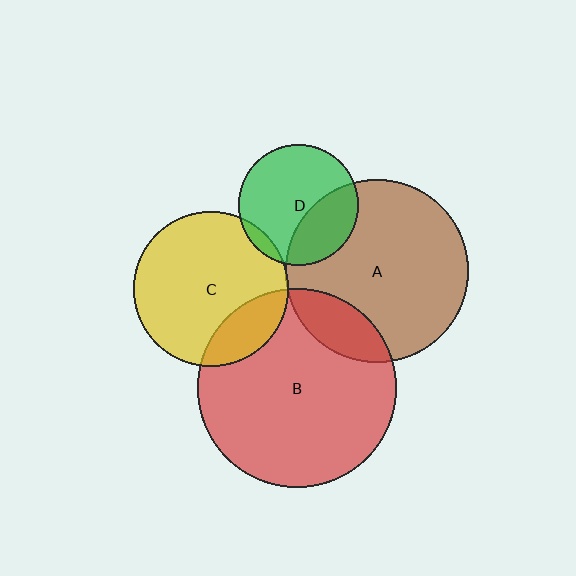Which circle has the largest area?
Circle B (red).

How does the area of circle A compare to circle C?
Approximately 1.4 times.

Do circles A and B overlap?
Yes.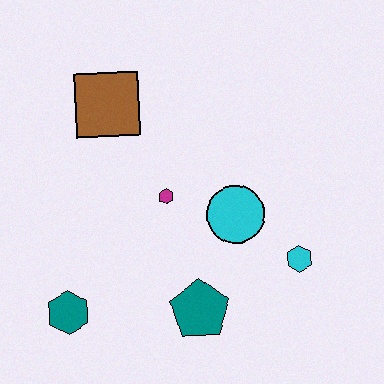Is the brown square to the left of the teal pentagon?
Yes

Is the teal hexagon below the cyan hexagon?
Yes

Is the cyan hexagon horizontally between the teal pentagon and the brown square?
No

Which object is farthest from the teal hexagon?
The cyan hexagon is farthest from the teal hexagon.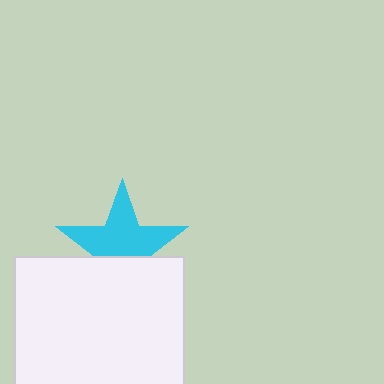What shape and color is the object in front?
The object in front is a white rectangle.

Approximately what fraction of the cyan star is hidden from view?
Roughly 37% of the cyan star is hidden behind the white rectangle.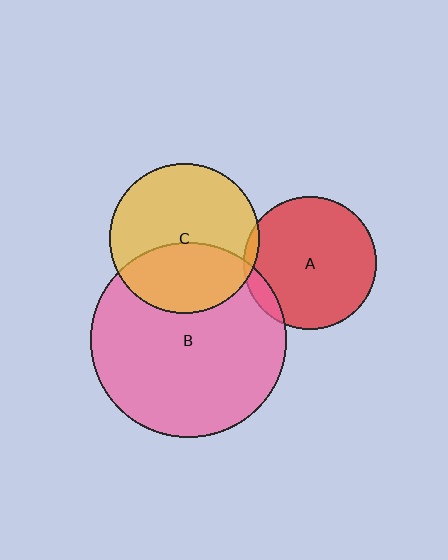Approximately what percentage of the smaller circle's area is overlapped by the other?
Approximately 5%.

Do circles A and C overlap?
Yes.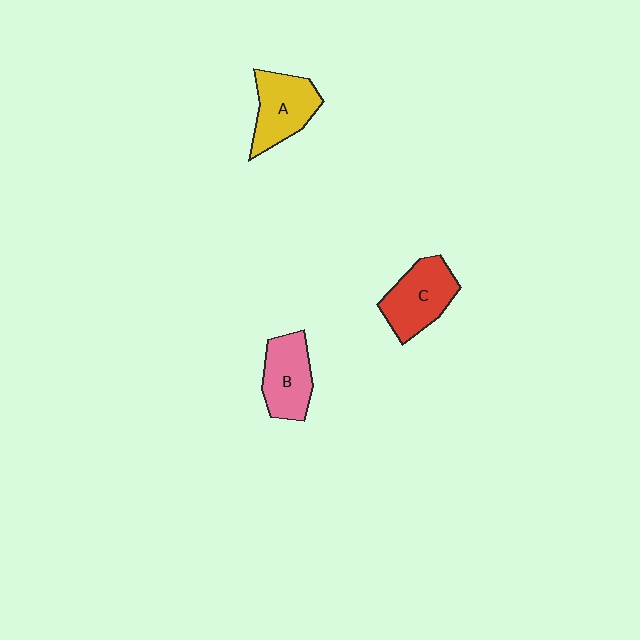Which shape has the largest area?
Shape C (red).